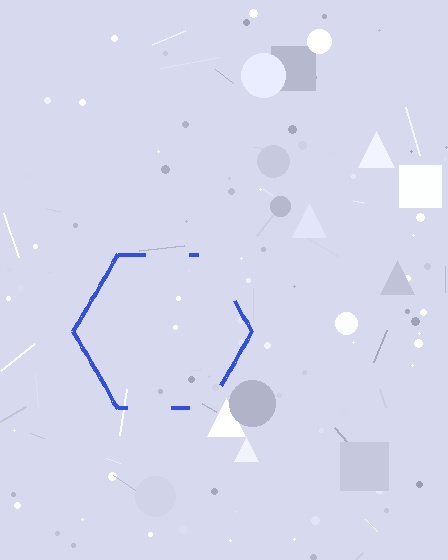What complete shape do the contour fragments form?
The contour fragments form a hexagon.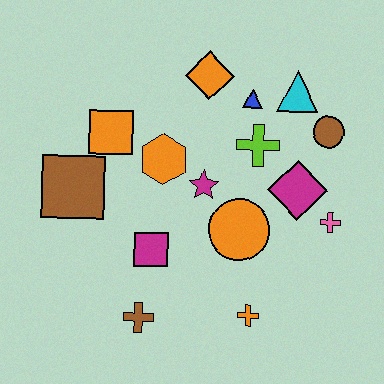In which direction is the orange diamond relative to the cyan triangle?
The orange diamond is to the left of the cyan triangle.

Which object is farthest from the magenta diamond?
The brown square is farthest from the magenta diamond.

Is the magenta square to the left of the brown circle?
Yes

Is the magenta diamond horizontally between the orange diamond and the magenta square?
No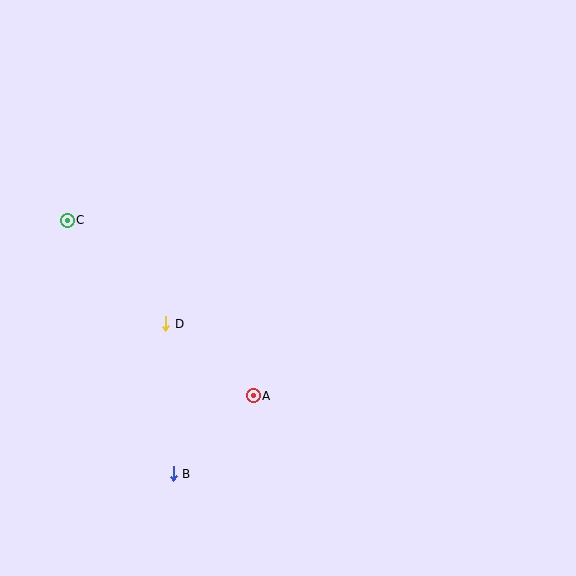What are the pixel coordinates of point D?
Point D is at (166, 324).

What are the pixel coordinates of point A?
Point A is at (253, 396).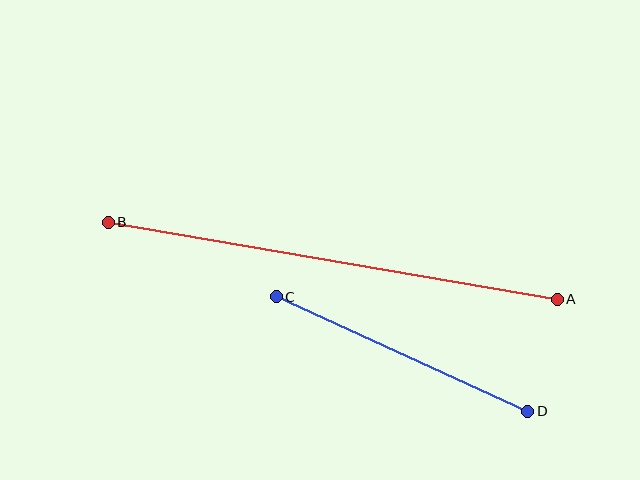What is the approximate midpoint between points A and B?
The midpoint is at approximately (333, 261) pixels.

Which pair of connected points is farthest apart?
Points A and B are farthest apart.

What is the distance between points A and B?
The distance is approximately 456 pixels.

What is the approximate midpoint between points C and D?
The midpoint is at approximately (402, 354) pixels.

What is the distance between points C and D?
The distance is approximately 276 pixels.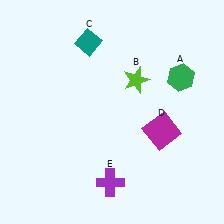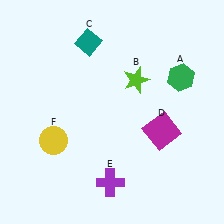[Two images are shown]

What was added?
A yellow circle (F) was added in Image 2.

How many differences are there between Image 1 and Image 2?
There is 1 difference between the two images.